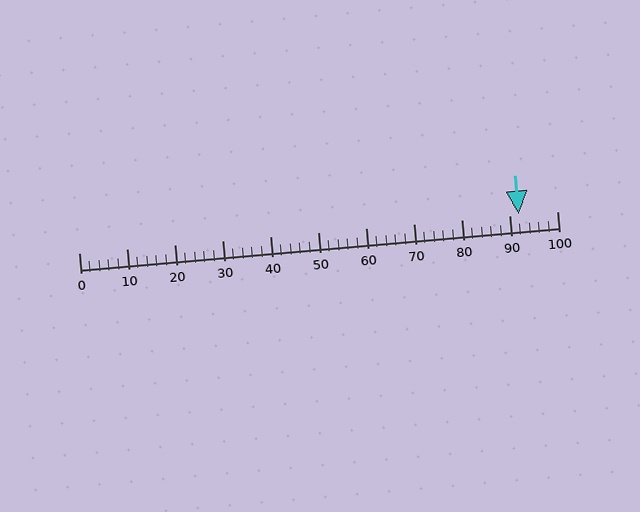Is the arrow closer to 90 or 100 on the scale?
The arrow is closer to 90.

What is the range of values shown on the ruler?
The ruler shows values from 0 to 100.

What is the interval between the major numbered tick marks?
The major tick marks are spaced 10 units apart.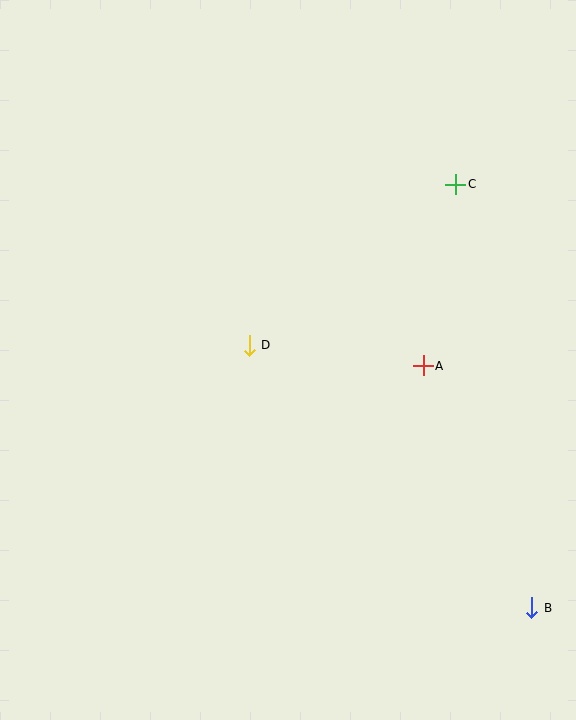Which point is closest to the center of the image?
Point D at (249, 345) is closest to the center.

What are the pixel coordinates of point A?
Point A is at (423, 366).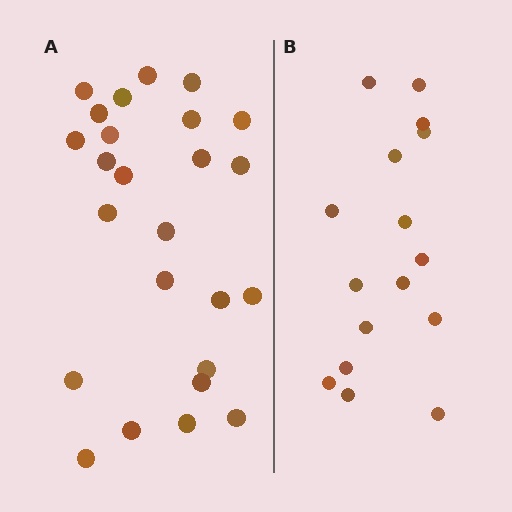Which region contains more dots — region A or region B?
Region A (the left region) has more dots.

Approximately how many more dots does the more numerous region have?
Region A has roughly 8 or so more dots than region B.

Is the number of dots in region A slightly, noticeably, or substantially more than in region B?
Region A has substantially more. The ratio is roughly 1.6 to 1.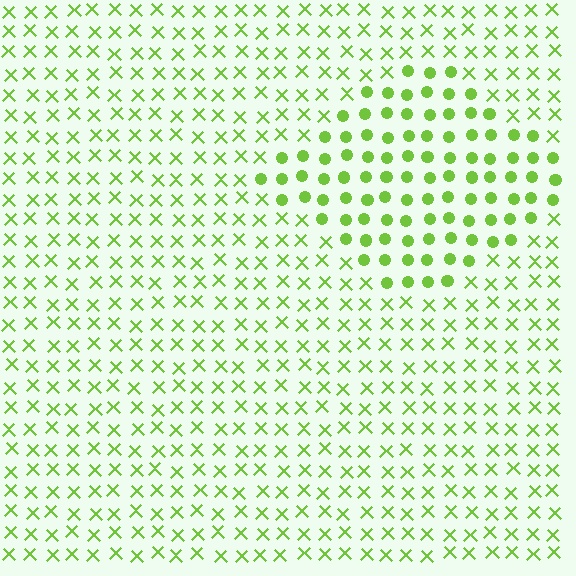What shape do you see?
I see a diamond.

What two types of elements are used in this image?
The image uses circles inside the diamond region and X marks outside it.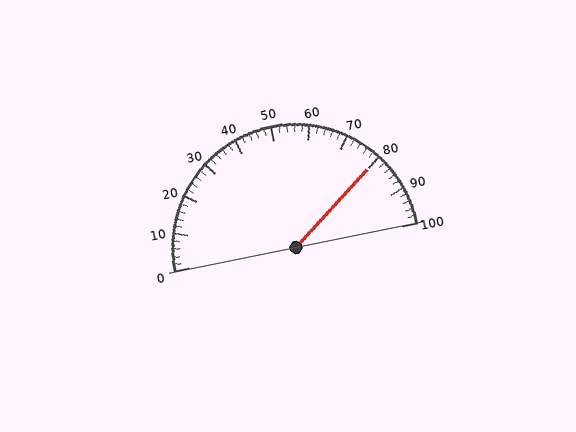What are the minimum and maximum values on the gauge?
The gauge ranges from 0 to 100.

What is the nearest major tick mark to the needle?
The nearest major tick mark is 80.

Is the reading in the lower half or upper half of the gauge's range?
The reading is in the upper half of the range (0 to 100).